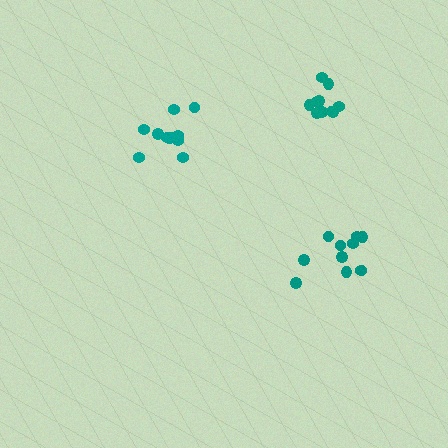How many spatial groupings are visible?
There are 3 spatial groupings.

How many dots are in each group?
Group 1: 12 dots, Group 2: 11 dots, Group 3: 10 dots (33 total).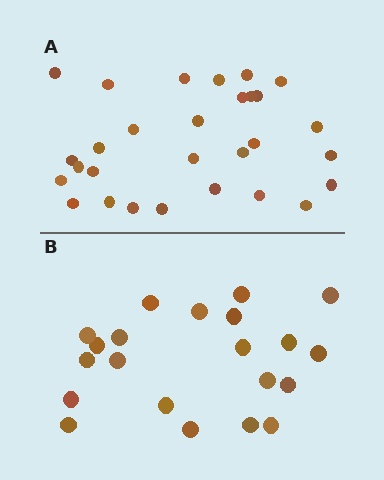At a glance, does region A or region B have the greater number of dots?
Region A (the top region) has more dots.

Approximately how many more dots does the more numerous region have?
Region A has roughly 8 or so more dots than region B.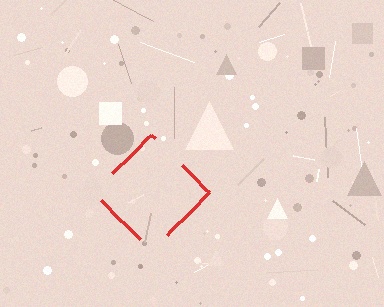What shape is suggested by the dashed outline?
The dashed outline suggests a diamond.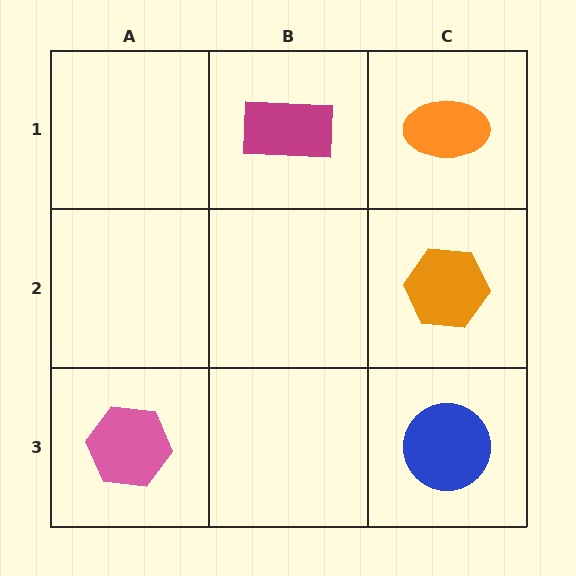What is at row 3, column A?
A pink hexagon.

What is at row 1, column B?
A magenta rectangle.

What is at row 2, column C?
An orange hexagon.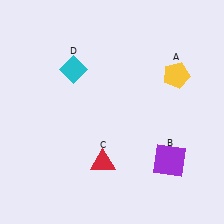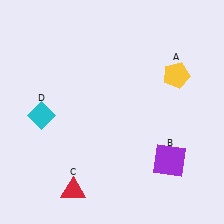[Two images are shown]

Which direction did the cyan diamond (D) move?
The cyan diamond (D) moved down.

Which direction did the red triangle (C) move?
The red triangle (C) moved left.